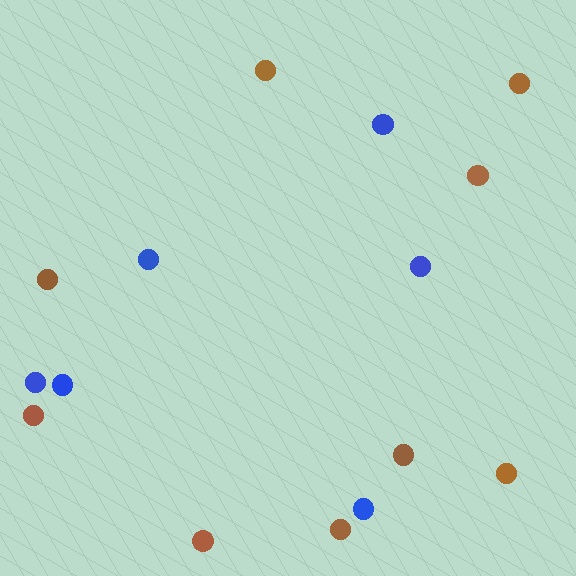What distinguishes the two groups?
There are 2 groups: one group of brown circles (9) and one group of blue circles (6).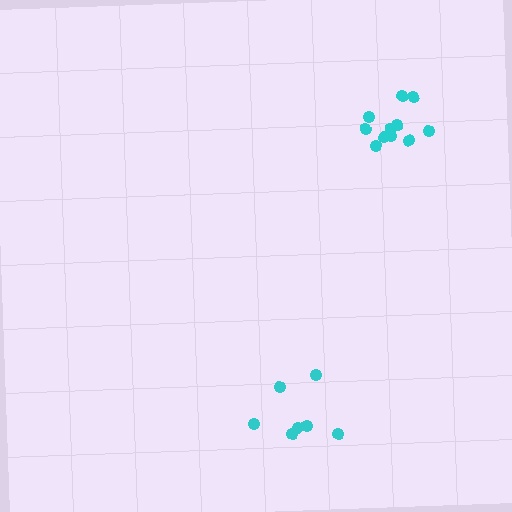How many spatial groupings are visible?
There are 2 spatial groupings.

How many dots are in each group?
Group 1: 7 dots, Group 2: 11 dots (18 total).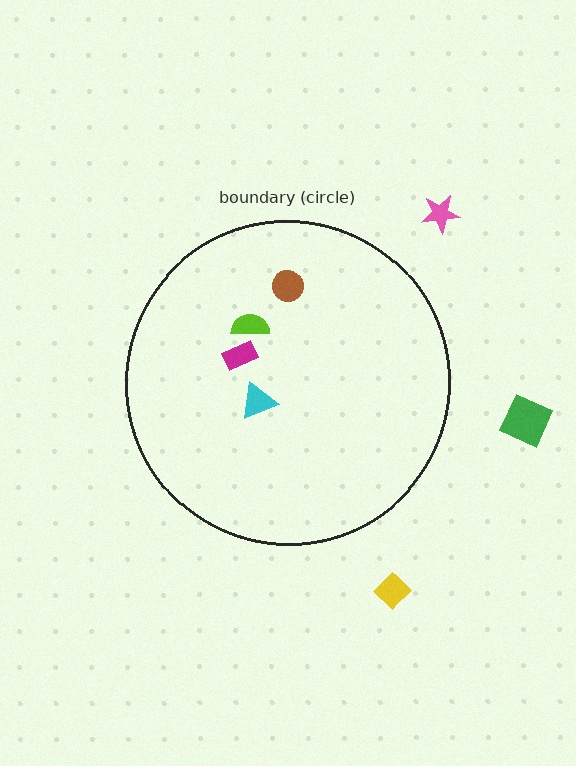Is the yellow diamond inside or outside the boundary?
Outside.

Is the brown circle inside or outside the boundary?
Inside.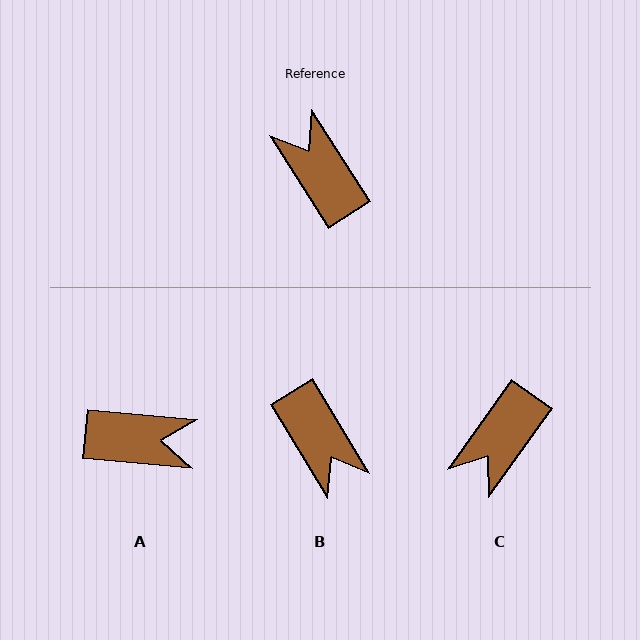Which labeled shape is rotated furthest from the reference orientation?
B, about 178 degrees away.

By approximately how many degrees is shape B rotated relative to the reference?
Approximately 178 degrees counter-clockwise.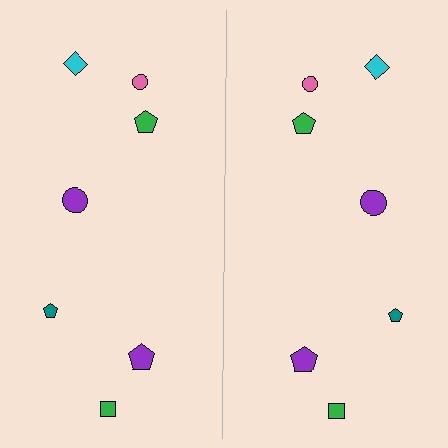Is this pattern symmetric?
Yes, this pattern has bilateral (reflection) symmetry.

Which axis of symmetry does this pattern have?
The pattern has a vertical axis of symmetry running through the center of the image.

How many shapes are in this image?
There are 14 shapes in this image.